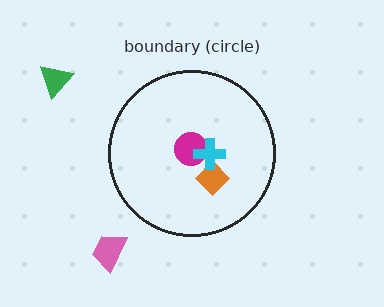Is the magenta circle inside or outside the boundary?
Inside.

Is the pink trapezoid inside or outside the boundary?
Outside.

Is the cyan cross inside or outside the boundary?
Inside.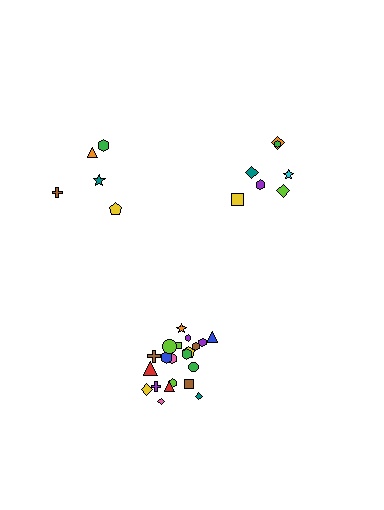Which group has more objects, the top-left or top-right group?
The top-right group.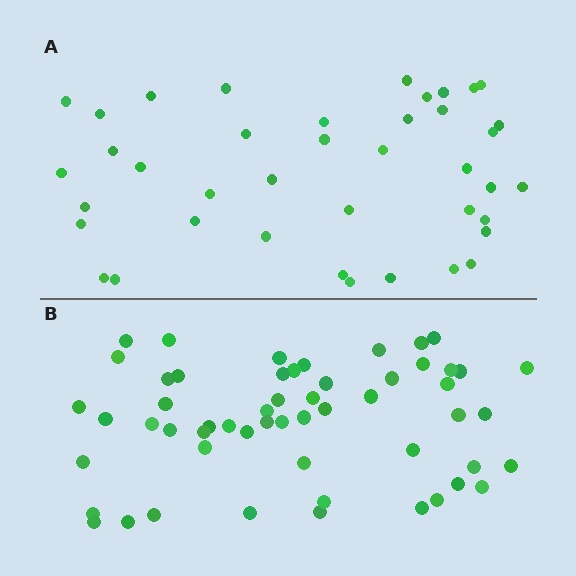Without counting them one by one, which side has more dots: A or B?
Region B (the bottom region) has more dots.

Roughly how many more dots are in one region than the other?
Region B has approximately 15 more dots than region A.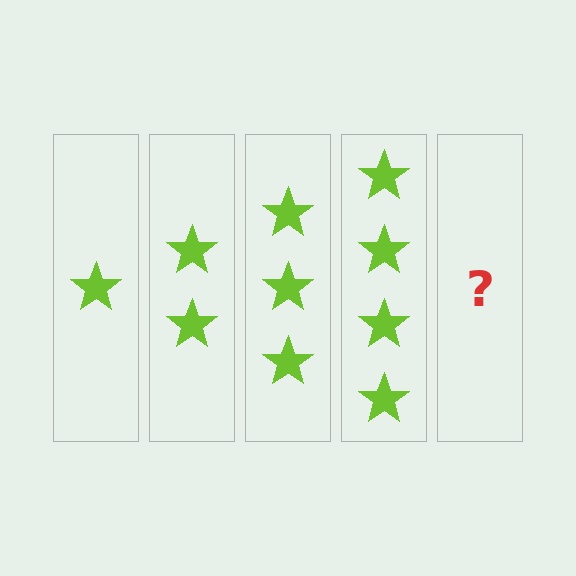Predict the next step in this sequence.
The next step is 5 stars.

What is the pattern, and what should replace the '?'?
The pattern is that each step adds one more star. The '?' should be 5 stars.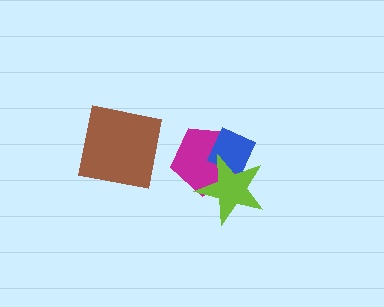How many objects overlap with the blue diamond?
2 objects overlap with the blue diamond.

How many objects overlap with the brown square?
0 objects overlap with the brown square.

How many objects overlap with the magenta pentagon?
2 objects overlap with the magenta pentagon.